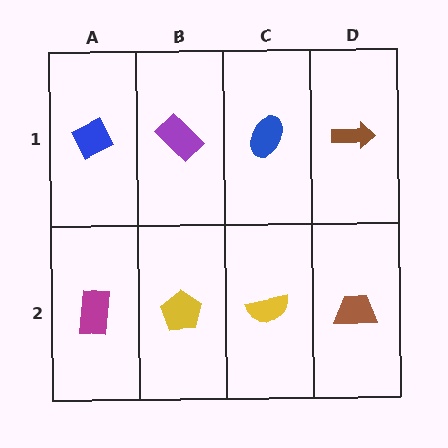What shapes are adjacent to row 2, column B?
A purple rectangle (row 1, column B), a magenta rectangle (row 2, column A), a yellow semicircle (row 2, column C).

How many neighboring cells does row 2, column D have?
2.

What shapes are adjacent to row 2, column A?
A blue diamond (row 1, column A), a yellow pentagon (row 2, column B).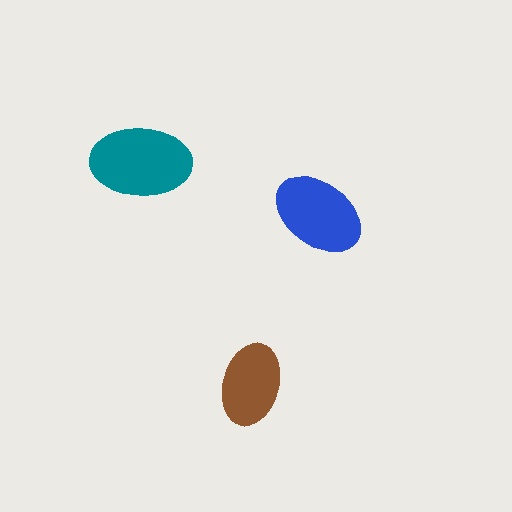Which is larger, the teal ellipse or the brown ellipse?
The teal one.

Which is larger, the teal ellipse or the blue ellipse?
The teal one.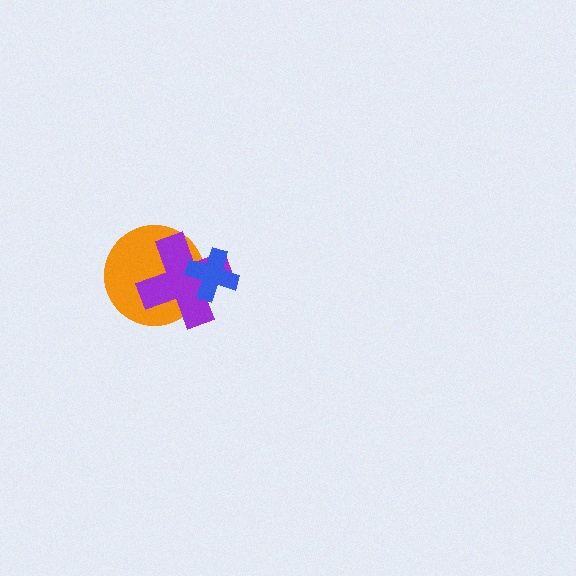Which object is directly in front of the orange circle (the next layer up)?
The purple cross is directly in front of the orange circle.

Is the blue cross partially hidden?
No, no other shape covers it.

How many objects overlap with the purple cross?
2 objects overlap with the purple cross.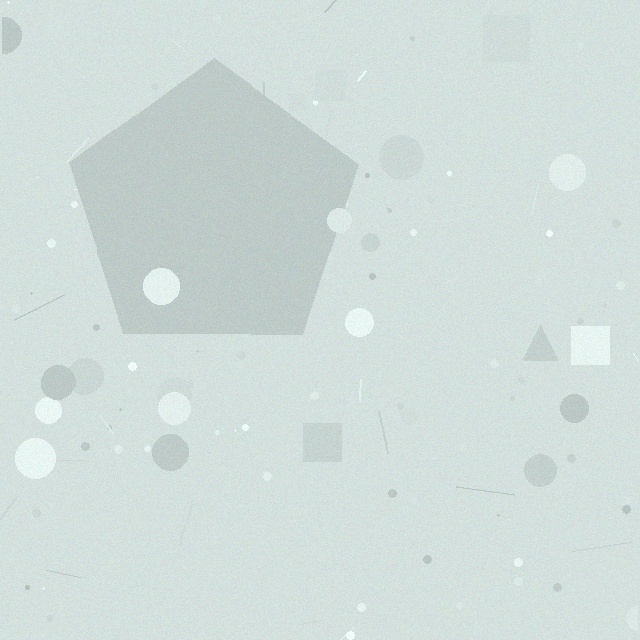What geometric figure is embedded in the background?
A pentagon is embedded in the background.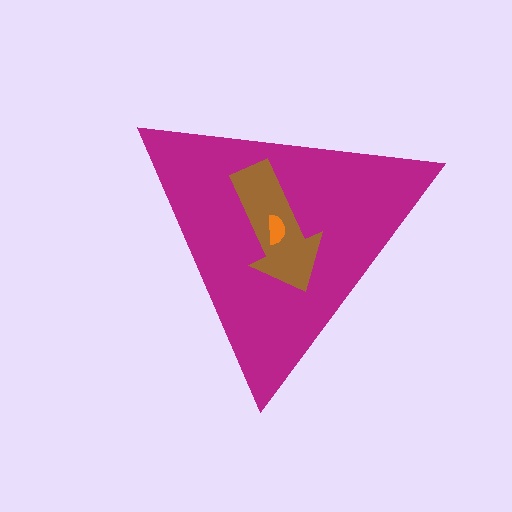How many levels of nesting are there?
3.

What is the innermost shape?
The orange semicircle.